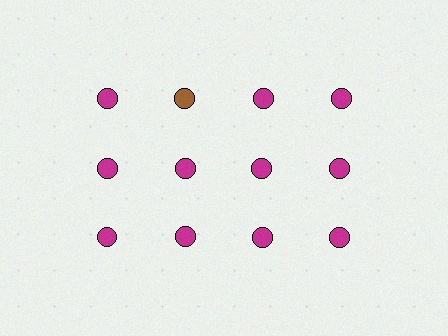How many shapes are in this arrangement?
There are 12 shapes arranged in a grid pattern.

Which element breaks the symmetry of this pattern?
The brown circle in the top row, second from left column breaks the symmetry. All other shapes are magenta circles.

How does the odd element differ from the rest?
It has a different color: brown instead of magenta.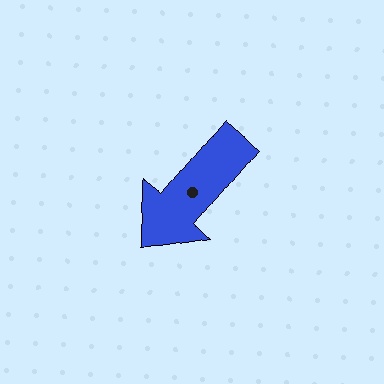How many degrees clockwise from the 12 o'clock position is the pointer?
Approximately 220 degrees.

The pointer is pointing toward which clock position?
Roughly 7 o'clock.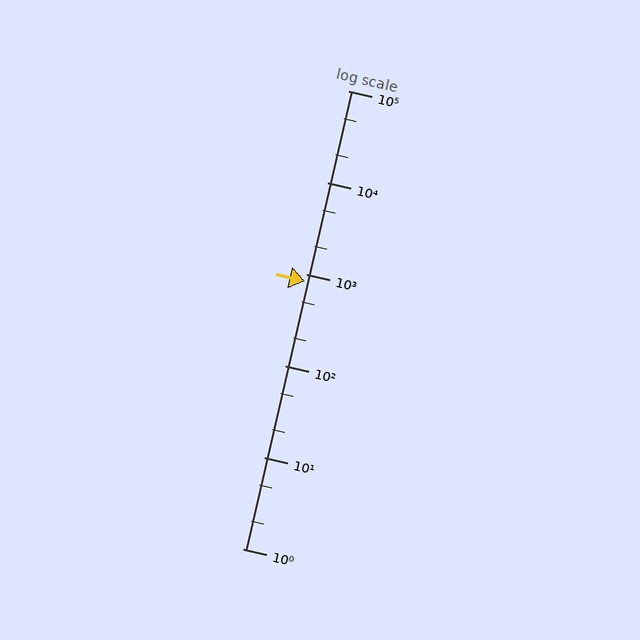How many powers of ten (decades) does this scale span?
The scale spans 5 decades, from 1 to 100000.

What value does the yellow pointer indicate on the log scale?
The pointer indicates approximately 840.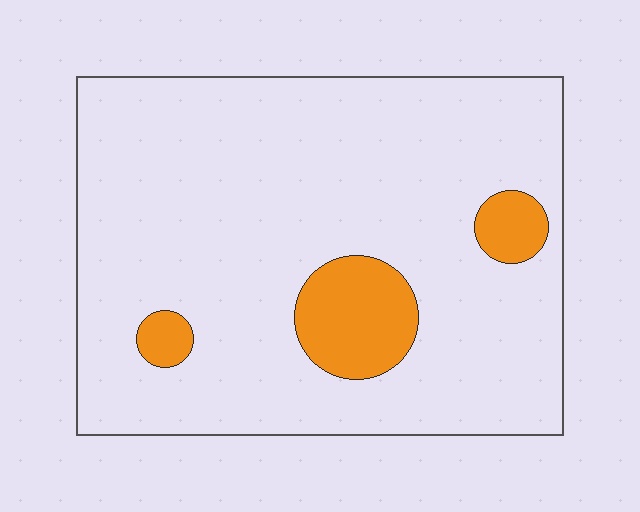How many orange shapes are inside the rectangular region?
3.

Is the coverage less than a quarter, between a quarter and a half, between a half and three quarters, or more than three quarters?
Less than a quarter.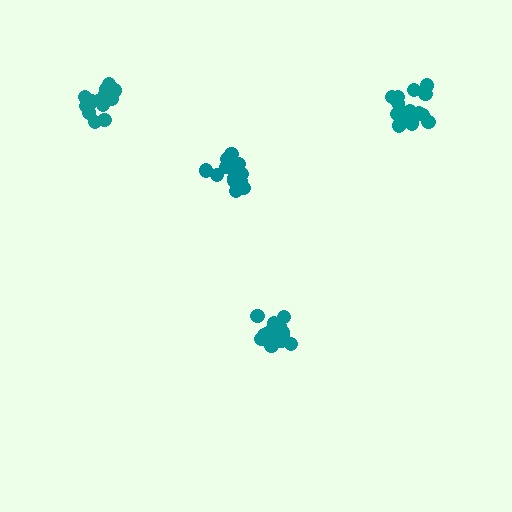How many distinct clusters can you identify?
There are 4 distinct clusters.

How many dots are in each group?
Group 1: 18 dots, Group 2: 16 dots, Group 3: 19 dots, Group 4: 16 dots (69 total).